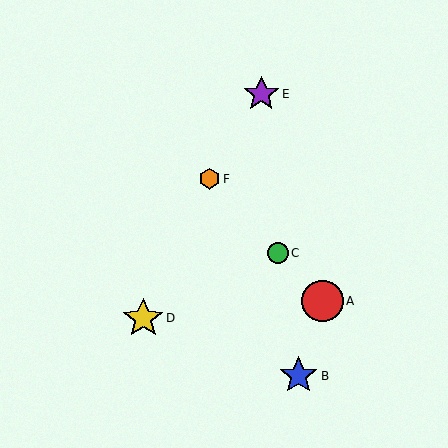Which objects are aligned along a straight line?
Objects A, C, F are aligned along a straight line.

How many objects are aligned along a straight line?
3 objects (A, C, F) are aligned along a straight line.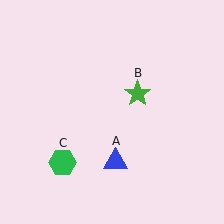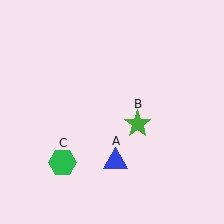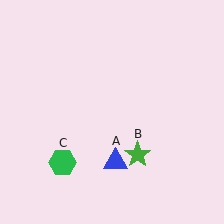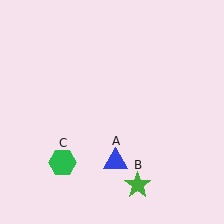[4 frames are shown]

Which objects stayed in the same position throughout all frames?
Blue triangle (object A) and green hexagon (object C) remained stationary.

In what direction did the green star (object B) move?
The green star (object B) moved down.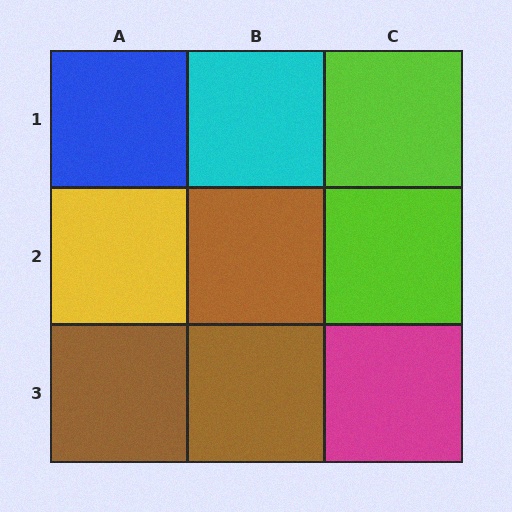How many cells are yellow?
1 cell is yellow.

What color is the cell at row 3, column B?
Brown.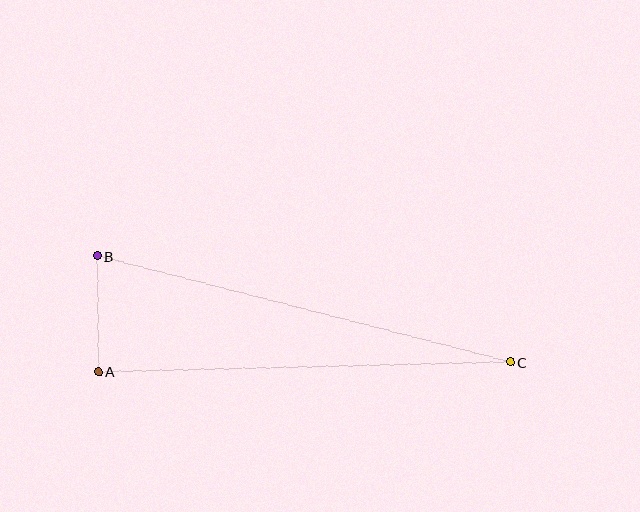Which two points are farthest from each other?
Points B and C are farthest from each other.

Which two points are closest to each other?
Points A and B are closest to each other.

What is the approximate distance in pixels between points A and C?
The distance between A and C is approximately 412 pixels.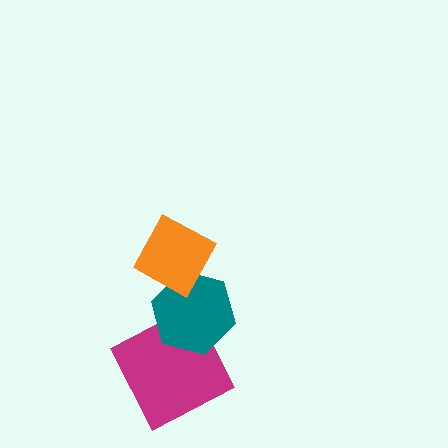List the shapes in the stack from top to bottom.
From top to bottom: the orange diamond, the teal hexagon, the magenta square.